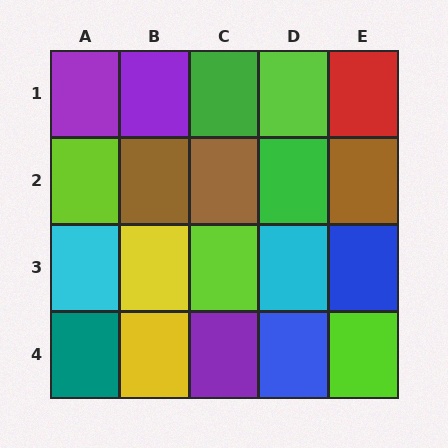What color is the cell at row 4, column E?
Lime.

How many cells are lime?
4 cells are lime.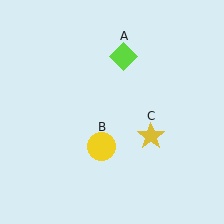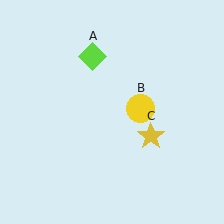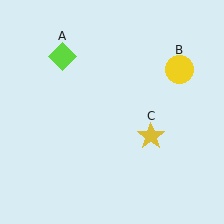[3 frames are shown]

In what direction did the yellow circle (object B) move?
The yellow circle (object B) moved up and to the right.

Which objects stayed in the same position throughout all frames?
Yellow star (object C) remained stationary.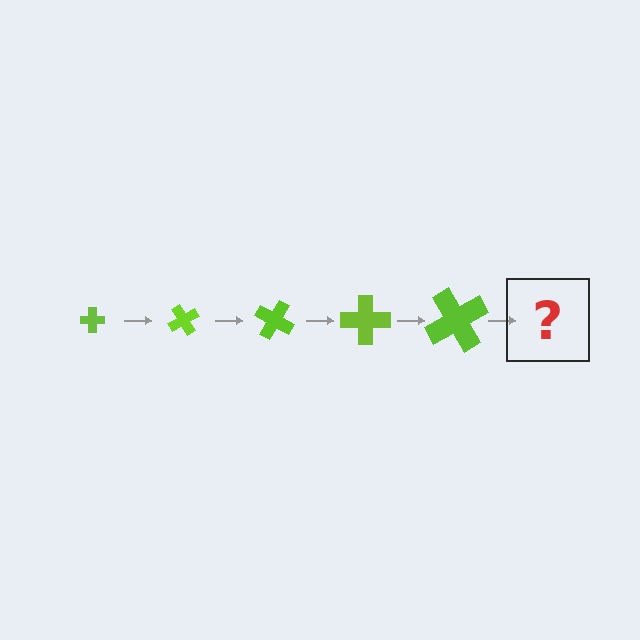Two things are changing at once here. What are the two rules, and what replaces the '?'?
The two rules are that the cross grows larger each step and it rotates 60 degrees each step. The '?' should be a cross, larger than the previous one and rotated 300 degrees from the start.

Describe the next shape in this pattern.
It should be a cross, larger than the previous one and rotated 300 degrees from the start.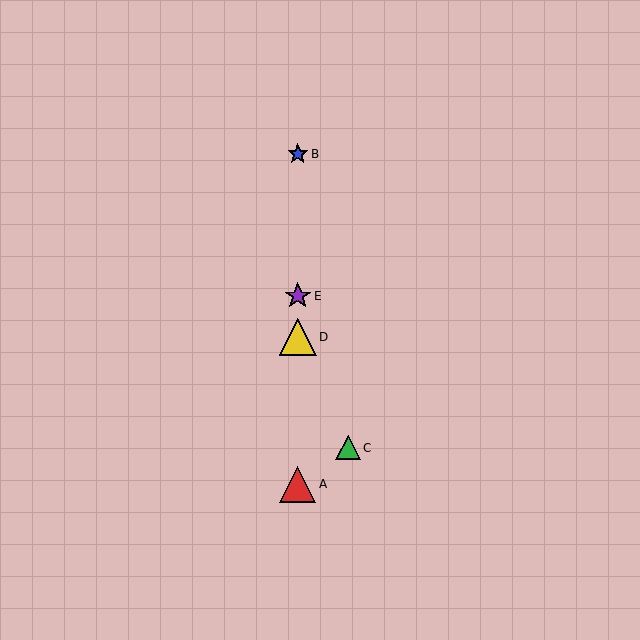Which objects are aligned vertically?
Objects A, B, D, E are aligned vertically.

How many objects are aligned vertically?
4 objects (A, B, D, E) are aligned vertically.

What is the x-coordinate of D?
Object D is at x≈298.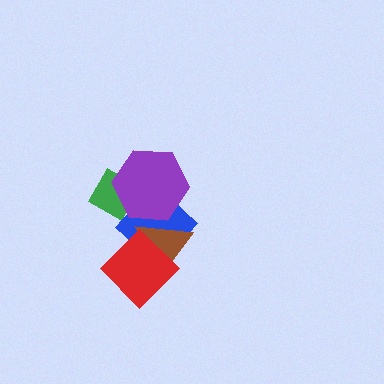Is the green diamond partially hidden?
Yes, it is partially covered by another shape.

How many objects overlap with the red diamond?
2 objects overlap with the red diamond.